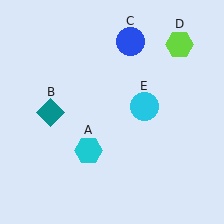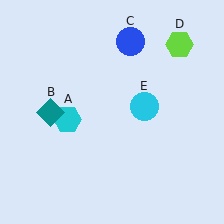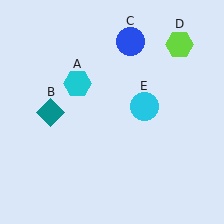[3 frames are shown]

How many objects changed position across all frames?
1 object changed position: cyan hexagon (object A).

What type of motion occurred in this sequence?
The cyan hexagon (object A) rotated clockwise around the center of the scene.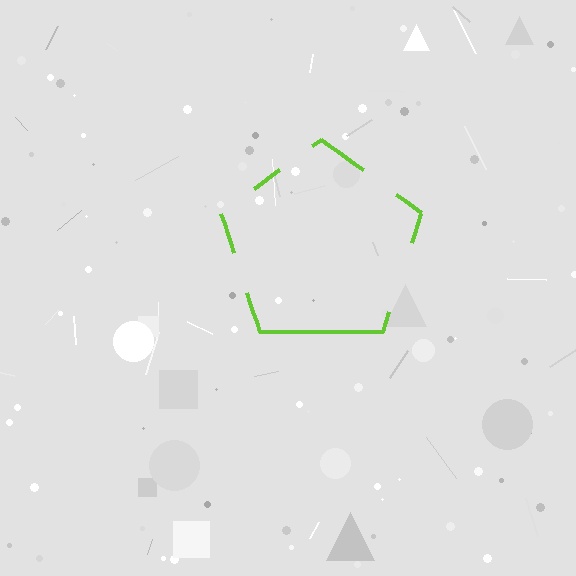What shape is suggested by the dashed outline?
The dashed outline suggests a pentagon.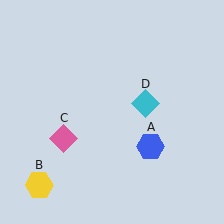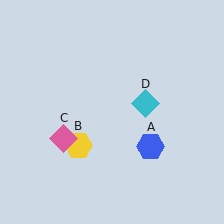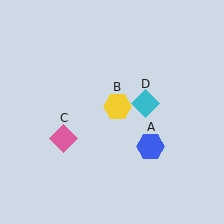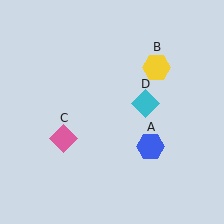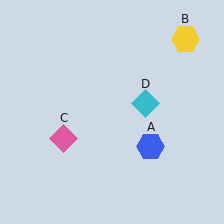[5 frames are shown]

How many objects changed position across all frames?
1 object changed position: yellow hexagon (object B).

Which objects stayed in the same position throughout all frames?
Blue hexagon (object A) and pink diamond (object C) and cyan diamond (object D) remained stationary.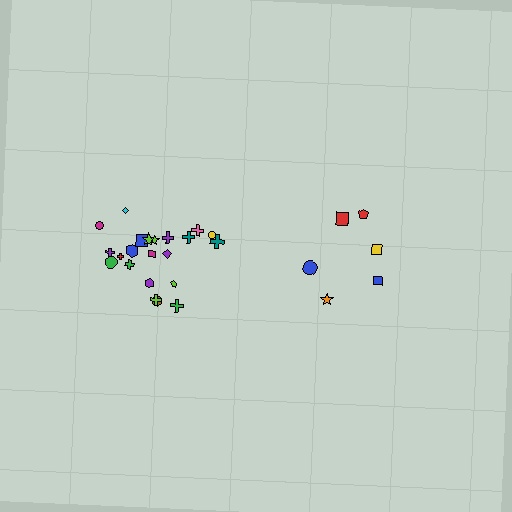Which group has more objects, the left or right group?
The left group.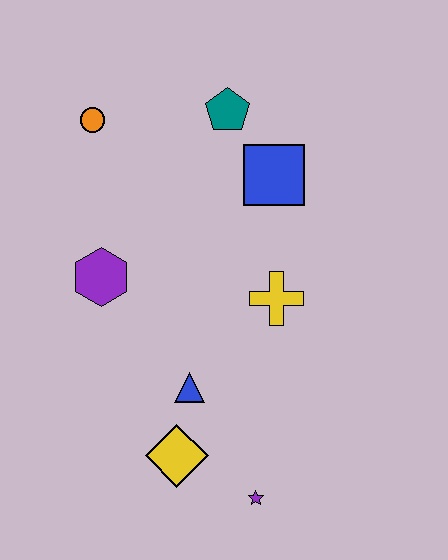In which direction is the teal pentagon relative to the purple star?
The teal pentagon is above the purple star.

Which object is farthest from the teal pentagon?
The purple star is farthest from the teal pentagon.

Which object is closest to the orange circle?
The teal pentagon is closest to the orange circle.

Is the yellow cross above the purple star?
Yes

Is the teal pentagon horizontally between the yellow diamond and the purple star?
Yes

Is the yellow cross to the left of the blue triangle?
No